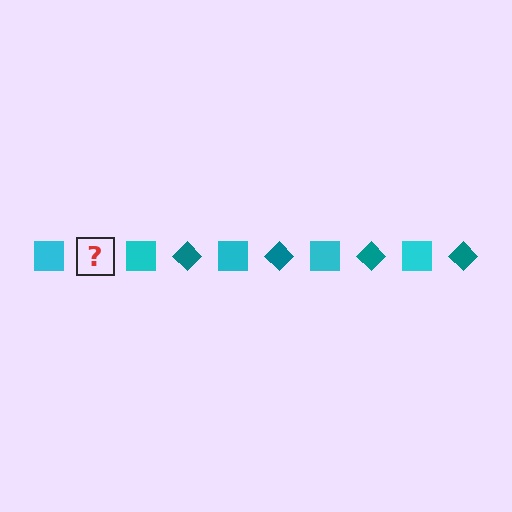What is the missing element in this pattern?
The missing element is a teal diamond.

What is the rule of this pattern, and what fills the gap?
The rule is that the pattern alternates between cyan square and teal diamond. The gap should be filled with a teal diamond.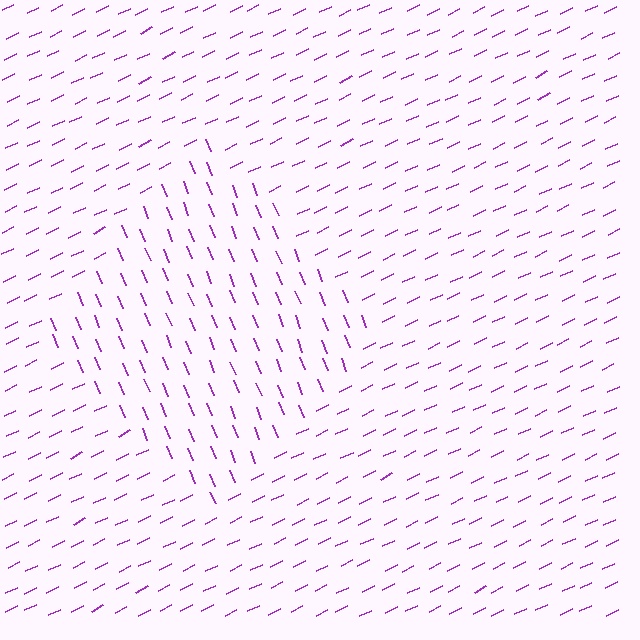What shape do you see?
I see a diamond.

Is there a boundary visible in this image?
Yes, there is a texture boundary formed by a change in line orientation.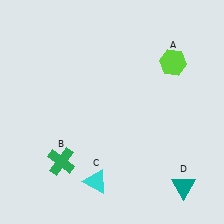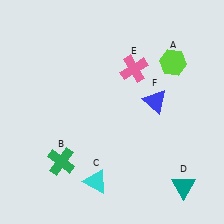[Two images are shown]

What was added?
A pink cross (E), a blue triangle (F) were added in Image 2.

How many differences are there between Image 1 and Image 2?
There are 2 differences between the two images.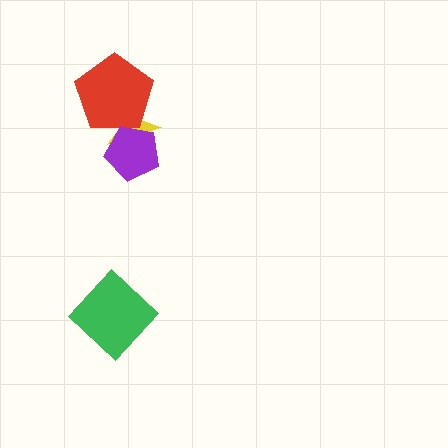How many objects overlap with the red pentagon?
2 objects overlap with the red pentagon.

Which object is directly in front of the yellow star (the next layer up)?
The red pentagon is directly in front of the yellow star.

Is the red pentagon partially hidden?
Yes, it is partially covered by another shape.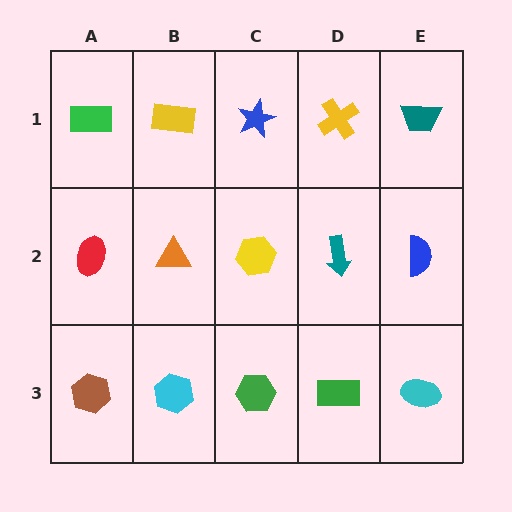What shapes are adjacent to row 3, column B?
An orange triangle (row 2, column B), a brown hexagon (row 3, column A), a green hexagon (row 3, column C).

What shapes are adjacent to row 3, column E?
A blue semicircle (row 2, column E), a green rectangle (row 3, column D).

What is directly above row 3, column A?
A red ellipse.